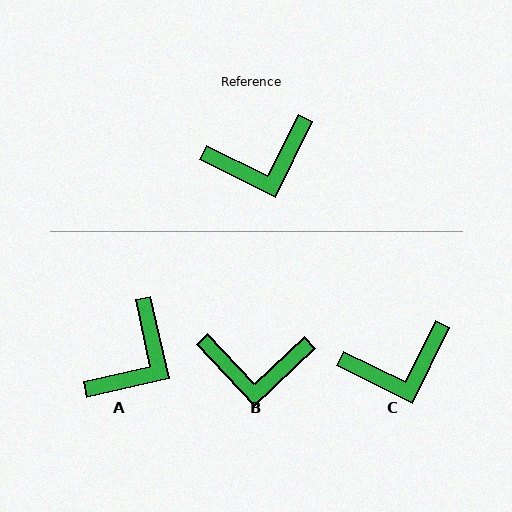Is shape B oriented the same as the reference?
No, it is off by about 21 degrees.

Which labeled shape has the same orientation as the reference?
C.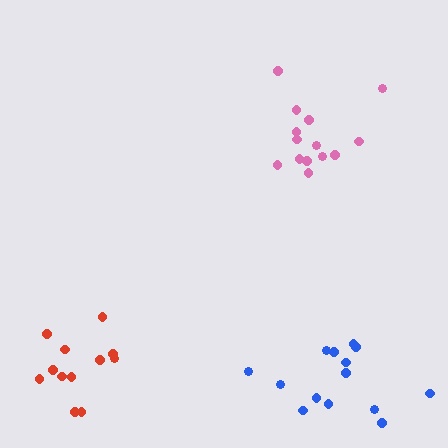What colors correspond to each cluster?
The clusters are colored: blue, red, pink.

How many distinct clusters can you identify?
There are 3 distinct clusters.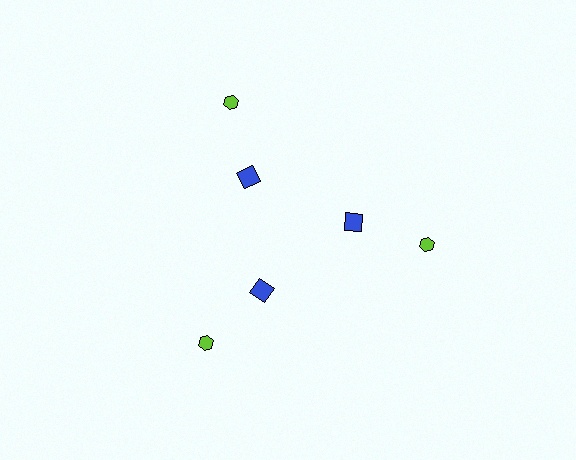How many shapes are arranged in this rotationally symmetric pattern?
There are 6 shapes, arranged in 3 groups of 2.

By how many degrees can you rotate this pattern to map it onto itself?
The pattern maps onto itself every 120 degrees of rotation.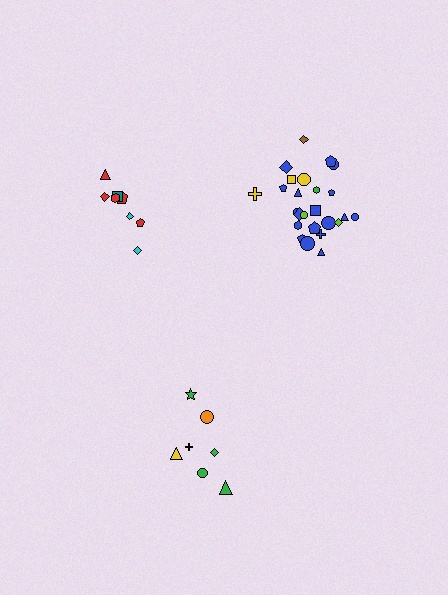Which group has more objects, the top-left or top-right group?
The top-right group.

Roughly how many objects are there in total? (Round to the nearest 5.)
Roughly 40 objects in total.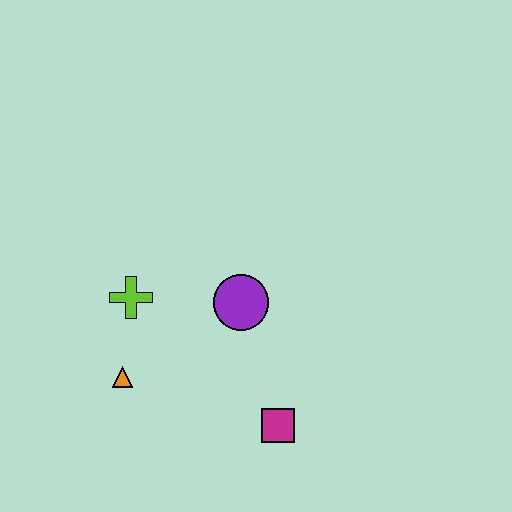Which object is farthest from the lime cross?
The magenta square is farthest from the lime cross.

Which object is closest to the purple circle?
The lime cross is closest to the purple circle.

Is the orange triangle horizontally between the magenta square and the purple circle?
No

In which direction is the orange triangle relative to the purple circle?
The orange triangle is to the left of the purple circle.